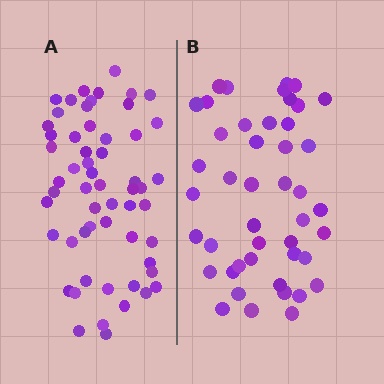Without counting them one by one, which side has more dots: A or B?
Region A (the left region) has more dots.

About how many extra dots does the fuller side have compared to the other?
Region A has roughly 12 or so more dots than region B.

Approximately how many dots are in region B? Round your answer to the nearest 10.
About 40 dots. (The exact count is 45, which rounds to 40.)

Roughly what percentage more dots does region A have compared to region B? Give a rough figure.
About 25% more.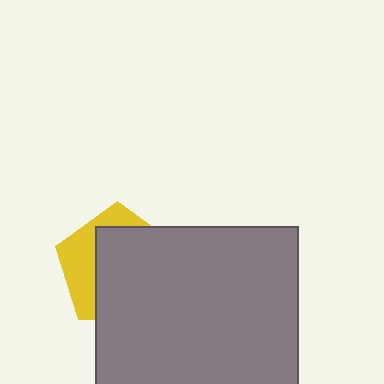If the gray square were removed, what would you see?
You would see the complete yellow pentagon.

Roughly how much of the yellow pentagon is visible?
A small part of it is visible (roughly 34%).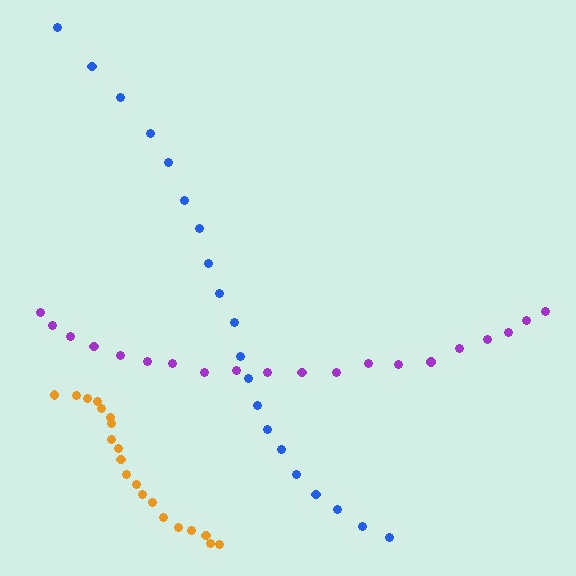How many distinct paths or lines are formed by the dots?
There are 3 distinct paths.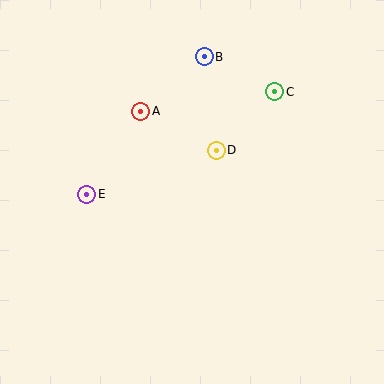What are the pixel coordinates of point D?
Point D is at (216, 150).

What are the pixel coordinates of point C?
Point C is at (275, 92).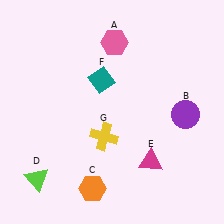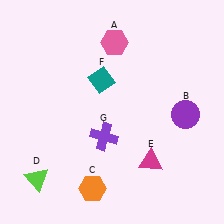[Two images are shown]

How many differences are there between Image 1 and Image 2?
There is 1 difference between the two images.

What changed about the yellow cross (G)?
In Image 1, G is yellow. In Image 2, it changed to purple.